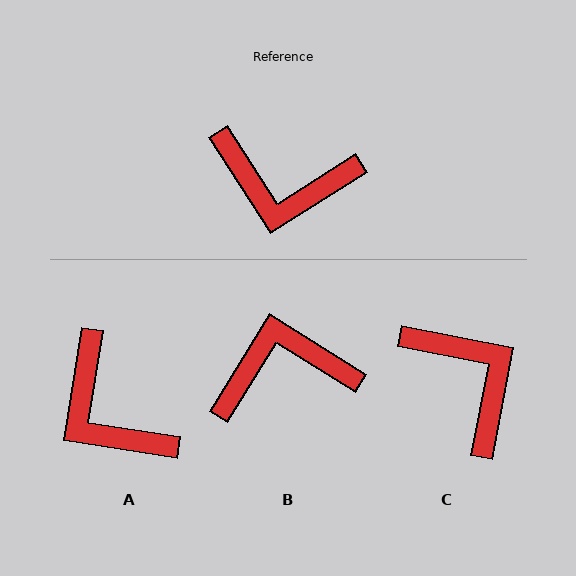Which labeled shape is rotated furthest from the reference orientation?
B, about 154 degrees away.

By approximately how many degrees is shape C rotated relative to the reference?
Approximately 137 degrees counter-clockwise.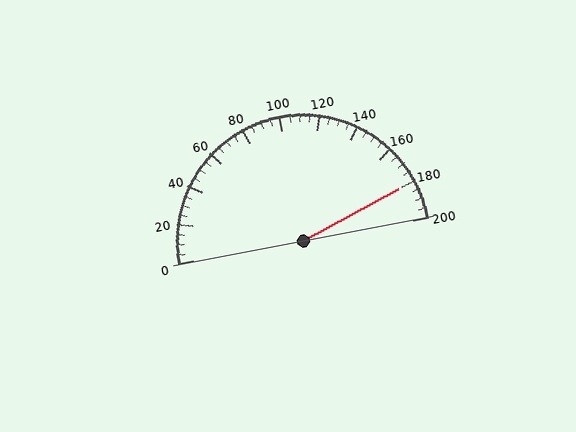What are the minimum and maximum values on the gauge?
The gauge ranges from 0 to 200.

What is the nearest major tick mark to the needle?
The nearest major tick mark is 180.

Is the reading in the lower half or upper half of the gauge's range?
The reading is in the upper half of the range (0 to 200).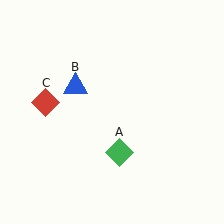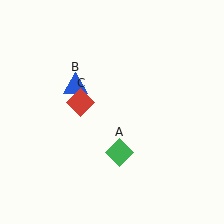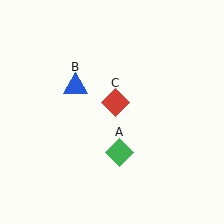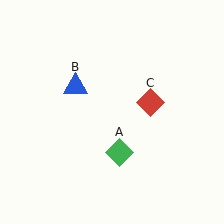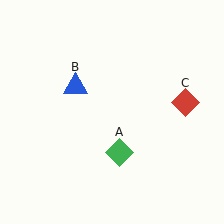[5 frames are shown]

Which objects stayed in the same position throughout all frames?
Green diamond (object A) and blue triangle (object B) remained stationary.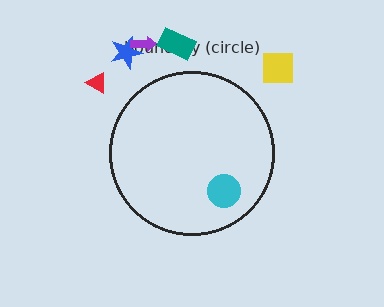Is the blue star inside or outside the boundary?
Outside.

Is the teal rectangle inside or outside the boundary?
Outside.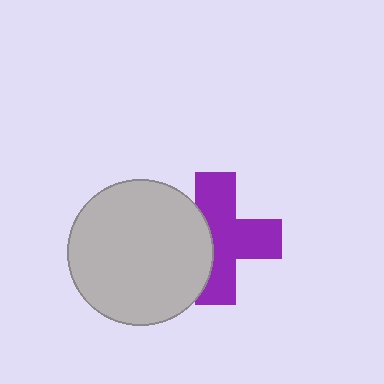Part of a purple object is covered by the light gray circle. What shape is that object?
It is a cross.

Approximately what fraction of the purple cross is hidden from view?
Roughly 34% of the purple cross is hidden behind the light gray circle.